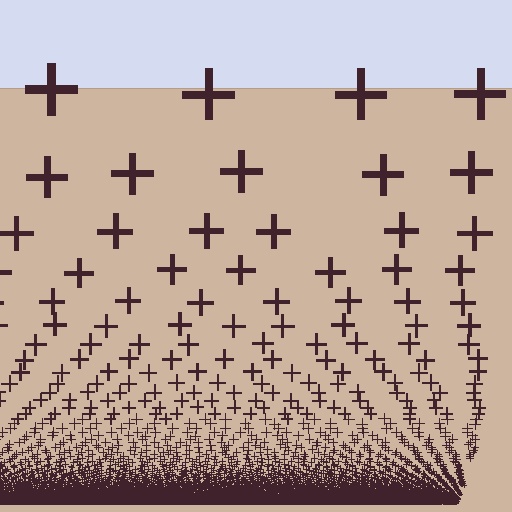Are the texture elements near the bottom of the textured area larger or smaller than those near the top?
Smaller. The gradient is inverted — elements near the bottom are smaller and denser.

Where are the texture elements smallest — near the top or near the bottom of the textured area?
Near the bottom.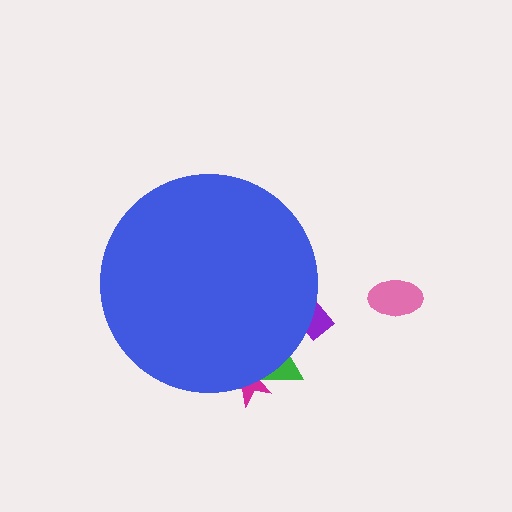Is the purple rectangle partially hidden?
Yes, the purple rectangle is partially hidden behind the blue circle.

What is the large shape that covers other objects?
A blue circle.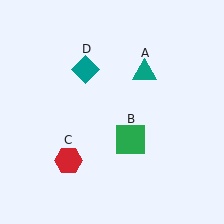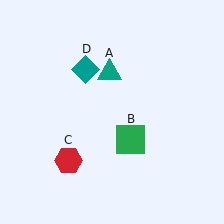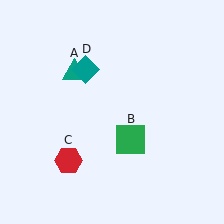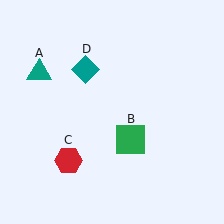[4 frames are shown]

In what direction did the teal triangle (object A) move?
The teal triangle (object A) moved left.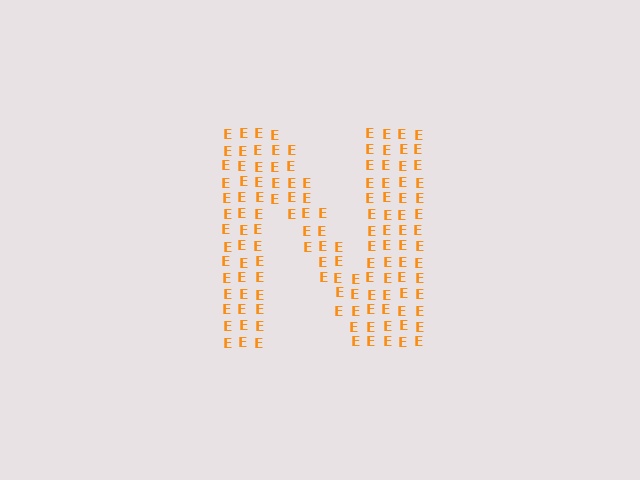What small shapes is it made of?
It is made of small letter E's.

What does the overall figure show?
The overall figure shows the letter N.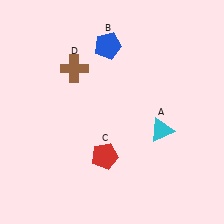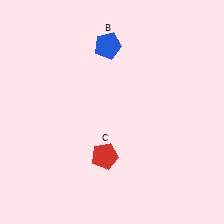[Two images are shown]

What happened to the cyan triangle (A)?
The cyan triangle (A) was removed in Image 2. It was in the bottom-right area of Image 1.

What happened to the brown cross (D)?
The brown cross (D) was removed in Image 2. It was in the top-left area of Image 1.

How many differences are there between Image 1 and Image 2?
There are 2 differences between the two images.